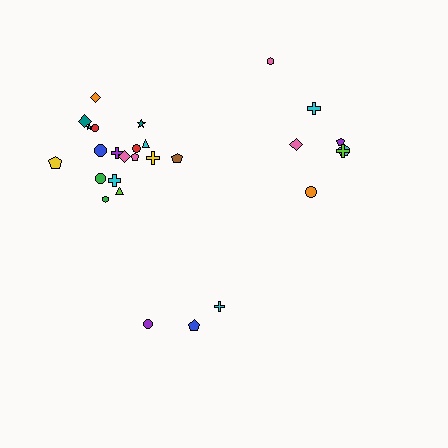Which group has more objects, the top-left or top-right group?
The top-left group.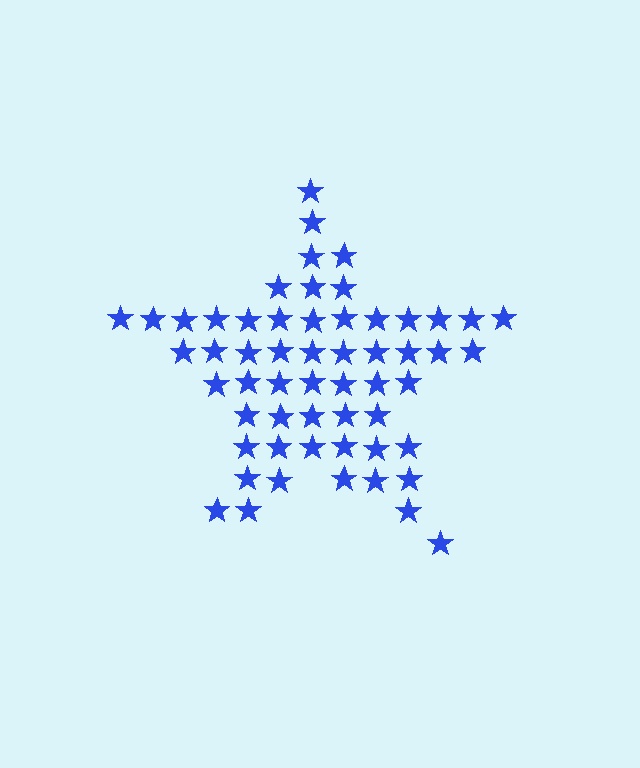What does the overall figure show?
The overall figure shows a star.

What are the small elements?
The small elements are stars.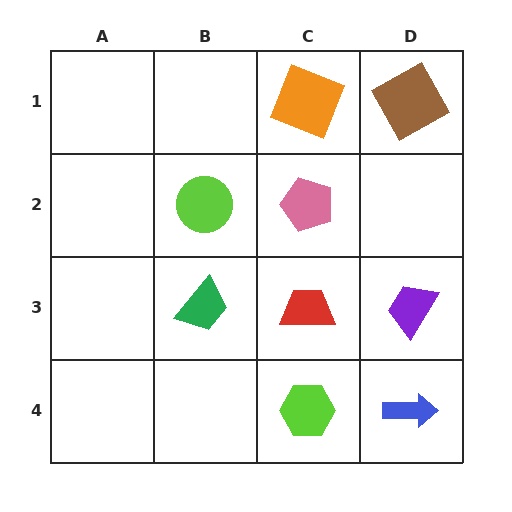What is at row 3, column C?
A red trapezoid.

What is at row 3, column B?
A green trapezoid.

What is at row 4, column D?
A blue arrow.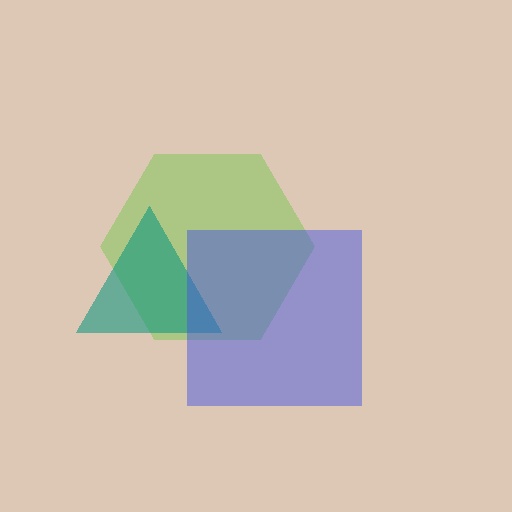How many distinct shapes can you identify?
There are 3 distinct shapes: a lime hexagon, a teal triangle, a blue square.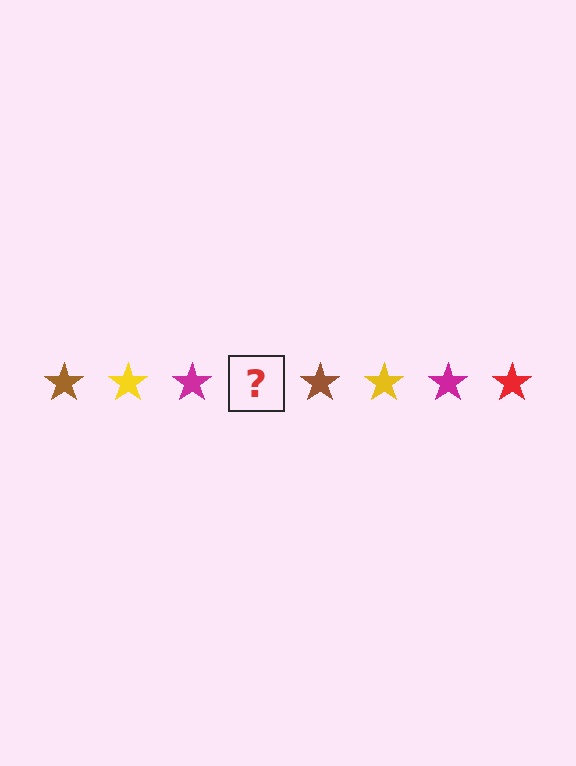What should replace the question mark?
The question mark should be replaced with a red star.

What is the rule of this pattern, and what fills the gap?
The rule is that the pattern cycles through brown, yellow, magenta, red stars. The gap should be filled with a red star.